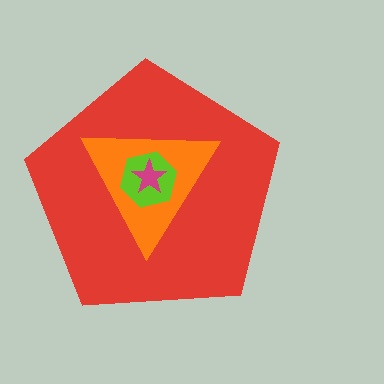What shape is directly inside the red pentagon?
The orange triangle.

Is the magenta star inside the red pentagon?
Yes.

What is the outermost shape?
The red pentagon.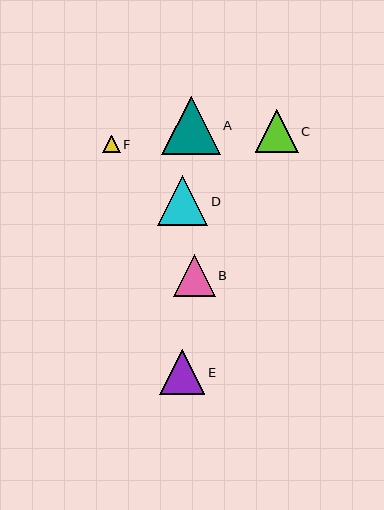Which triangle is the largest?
Triangle A is the largest with a size of approximately 58 pixels.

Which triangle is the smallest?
Triangle F is the smallest with a size of approximately 18 pixels.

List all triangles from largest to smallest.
From largest to smallest: A, D, E, C, B, F.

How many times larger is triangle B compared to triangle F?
Triangle B is approximately 2.4 times the size of triangle F.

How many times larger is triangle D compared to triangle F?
Triangle D is approximately 2.8 times the size of triangle F.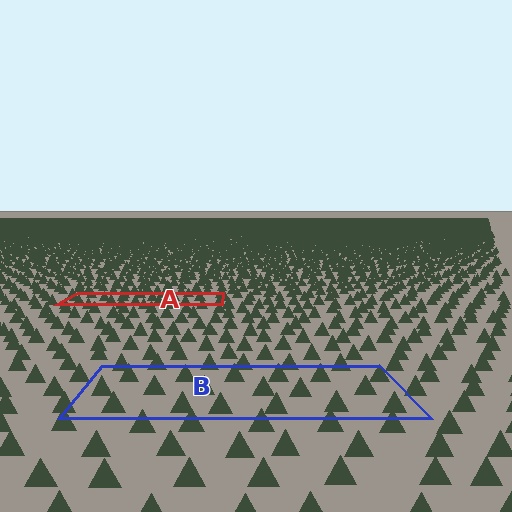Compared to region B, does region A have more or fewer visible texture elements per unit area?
Region A has more texture elements per unit area — they are packed more densely because it is farther away.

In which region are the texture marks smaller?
The texture marks are smaller in region A, because it is farther away.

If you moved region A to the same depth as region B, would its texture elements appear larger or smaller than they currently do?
They would appear larger. At a closer depth, the same texture elements are projected at a bigger on-screen size.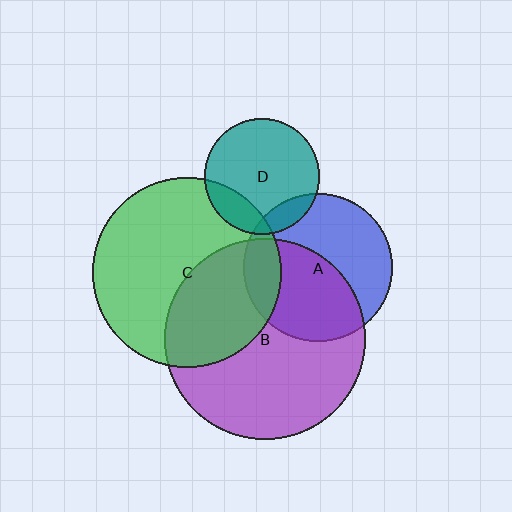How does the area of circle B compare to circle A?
Approximately 1.8 times.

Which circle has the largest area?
Circle B (purple).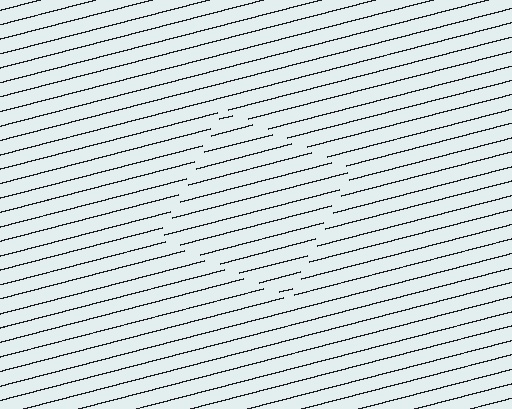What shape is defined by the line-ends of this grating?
An illusory square. The interior of the shape contains the same grating, shifted by half a period — the contour is defined by the phase discontinuity where line-ends from the inner and outer gratings abut.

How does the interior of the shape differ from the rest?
The interior of the shape contains the same grating, shifted by half a period — the contour is defined by the phase discontinuity where line-ends from the inner and outer gratings abut.